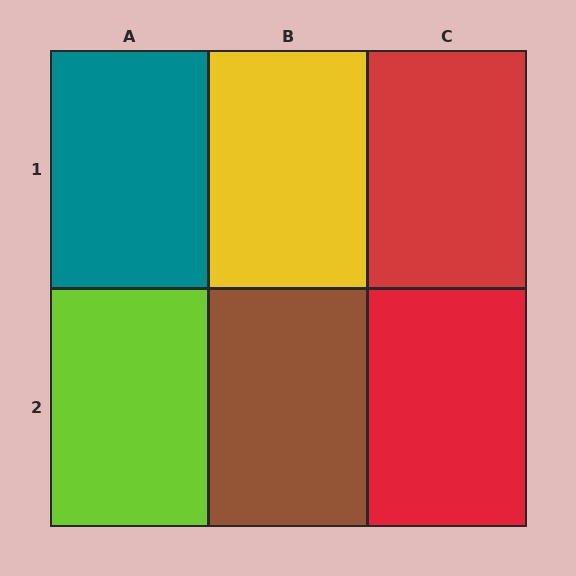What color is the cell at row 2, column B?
Brown.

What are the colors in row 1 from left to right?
Teal, yellow, red.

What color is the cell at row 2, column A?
Lime.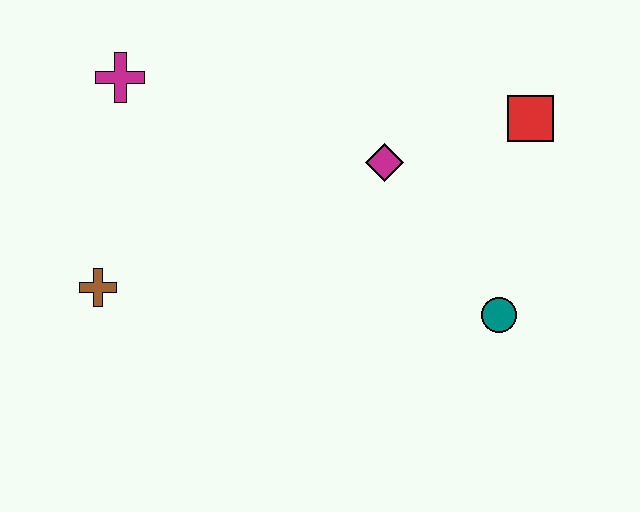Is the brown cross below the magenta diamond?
Yes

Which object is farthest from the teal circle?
The magenta cross is farthest from the teal circle.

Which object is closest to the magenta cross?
The brown cross is closest to the magenta cross.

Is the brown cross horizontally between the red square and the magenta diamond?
No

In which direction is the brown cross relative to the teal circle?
The brown cross is to the left of the teal circle.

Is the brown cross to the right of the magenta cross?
No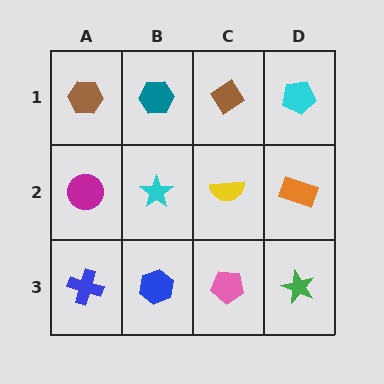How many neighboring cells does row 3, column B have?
3.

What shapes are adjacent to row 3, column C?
A yellow semicircle (row 2, column C), a blue hexagon (row 3, column B), a green star (row 3, column D).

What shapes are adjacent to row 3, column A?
A magenta circle (row 2, column A), a blue hexagon (row 3, column B).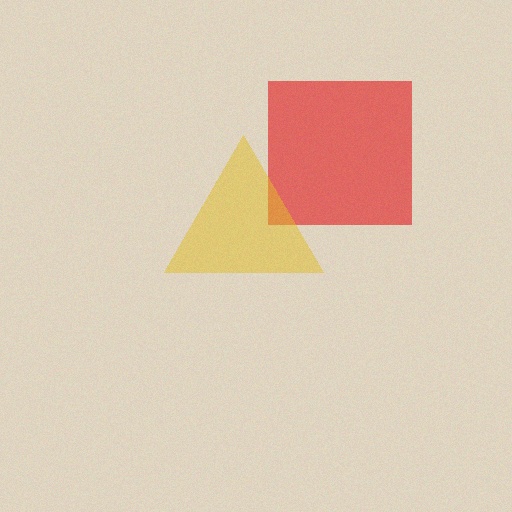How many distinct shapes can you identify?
There are 2 distinct shapes: a red square, a yellow triangle.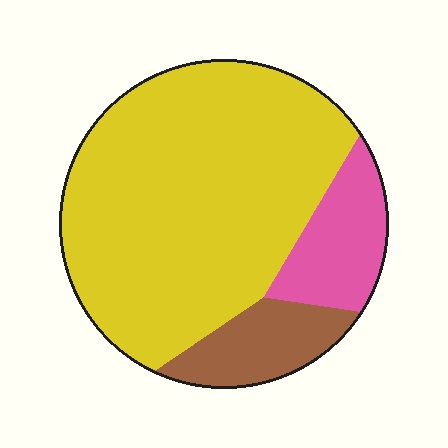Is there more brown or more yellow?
Yellow.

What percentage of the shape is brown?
Brown takes up about one eighth (1/8) of the shape.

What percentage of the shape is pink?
Pink takes up less than a quarter of the shape.